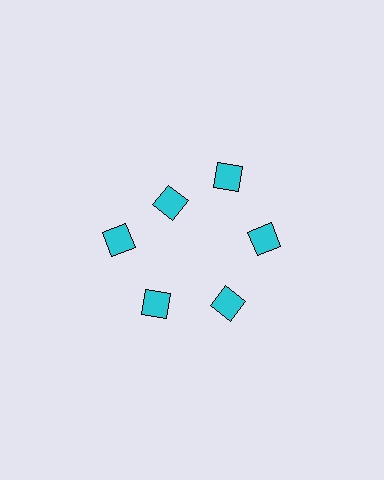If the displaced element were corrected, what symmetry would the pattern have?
It would have 6-fold rotational symmetry — the pattern would map onto itself every 60 degrees.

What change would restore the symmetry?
The symmetry would be restored by moving it outward, back onto the ring so that all 6 diamonds sit at equal angles and equal distance from the center.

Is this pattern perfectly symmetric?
No. The 6 cyan diamonds are arranged in a ring, but one element near the 11 o'clock position is pulled inward toward the center, breaking the 6-fold rotational symmetry.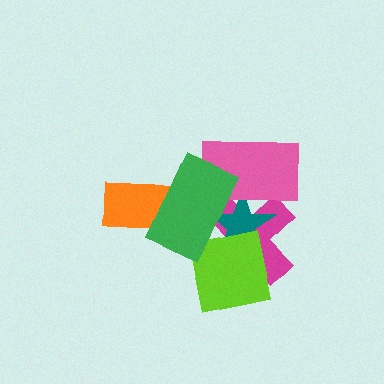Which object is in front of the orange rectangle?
The green rectangle is in front of the orange rectangle.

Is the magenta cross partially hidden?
Yes, it is partially covered by another shape.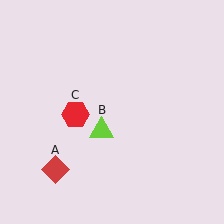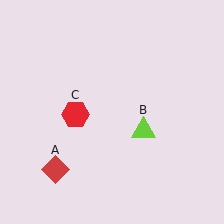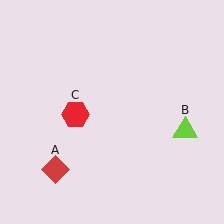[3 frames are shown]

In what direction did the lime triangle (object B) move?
The lime triangle (object B) moved right.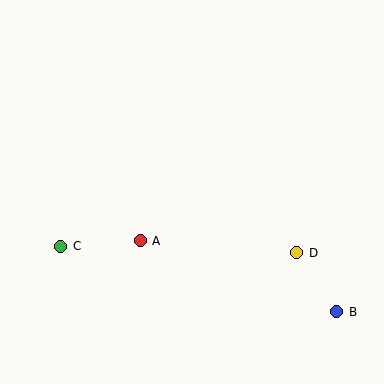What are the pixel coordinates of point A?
Point A is at (140, 241).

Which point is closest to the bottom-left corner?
Point C is closest to the bottom-left corner.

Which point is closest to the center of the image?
Point A at (140, 241) is closest to the center.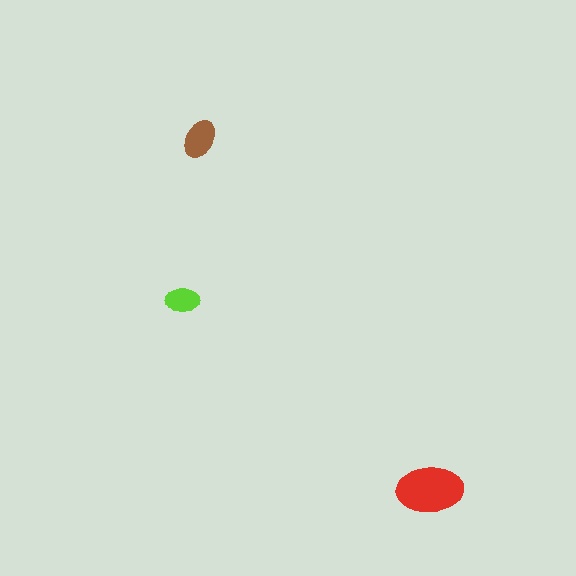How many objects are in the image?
There are 3 objects in the image.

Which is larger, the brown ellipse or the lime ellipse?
The brown one.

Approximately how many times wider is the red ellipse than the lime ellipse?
About 2 times wider.